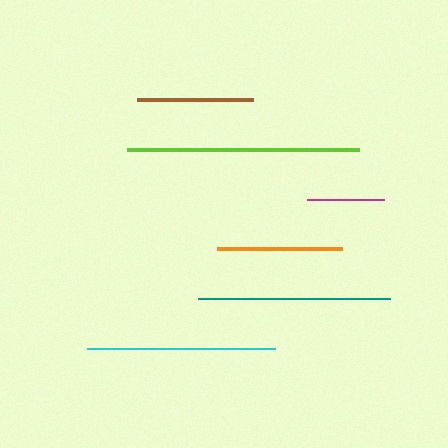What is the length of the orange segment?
The orange segment is approximately 125 pixels long.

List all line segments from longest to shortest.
From longest to shortest: lime, teal, cyan, orange, brown, magenta.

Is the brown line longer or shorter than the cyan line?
The cyan line is longer than the brown line.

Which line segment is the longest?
The lime line is the longest at approximately 232 pixels.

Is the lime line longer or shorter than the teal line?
The lime line is longer than the teal line.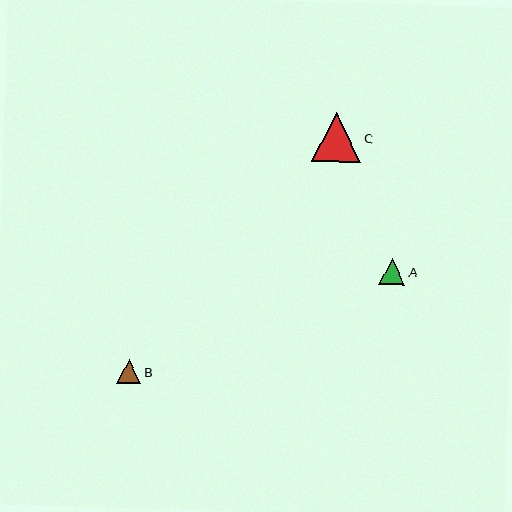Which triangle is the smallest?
Triangle B is the smallest with a size of approximately 24 pixels.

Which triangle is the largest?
Triangle C is the largest with a size of approximately 49 pixels.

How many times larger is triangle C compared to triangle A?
Triangle C is approximately 1.9 times the size of triangle A.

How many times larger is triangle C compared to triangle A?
Triangle C is approximately 1.9 times the size of triangle A.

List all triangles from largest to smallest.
From largest to smallest: C, A, B.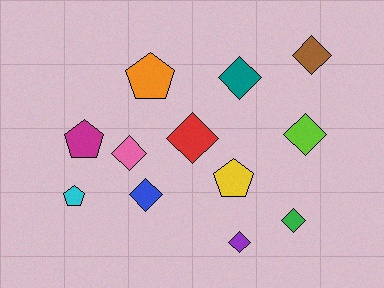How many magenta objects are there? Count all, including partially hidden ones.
There is 1 magenta object.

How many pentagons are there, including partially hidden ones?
There are 4 pentagons.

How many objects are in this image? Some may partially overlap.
There are 12 objects.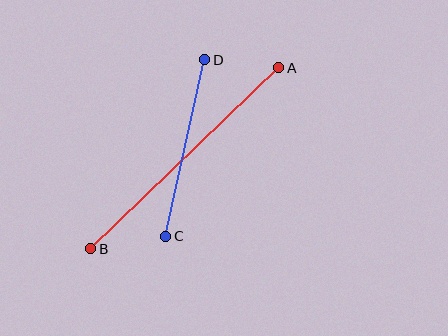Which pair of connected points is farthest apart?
Points A and B are farthest apart.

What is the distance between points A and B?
The distance is approximately 261 pixels.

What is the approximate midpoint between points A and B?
The midpoint is at approximately (185, 158) pixels.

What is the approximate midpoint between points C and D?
The midpoint is at approximately (185, 148) pixels.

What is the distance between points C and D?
The distance is approximately 181 pixels.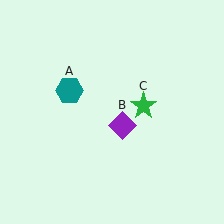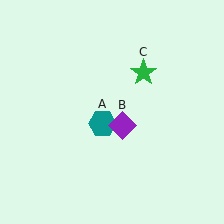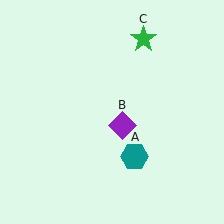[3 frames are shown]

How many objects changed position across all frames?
2 objects changed position: teal hexagon (object A), green star (object C).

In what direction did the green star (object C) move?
The green star (object C) moved up.